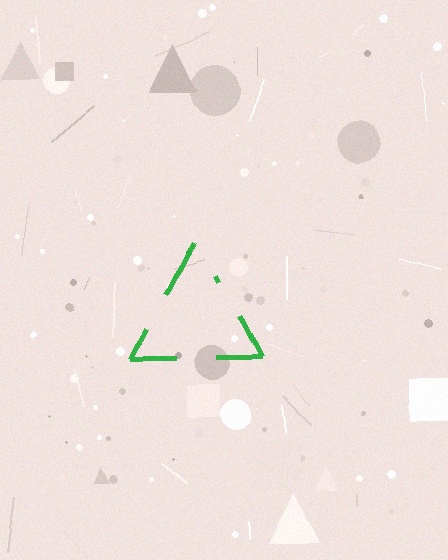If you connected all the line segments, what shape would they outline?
They would outline a triangle.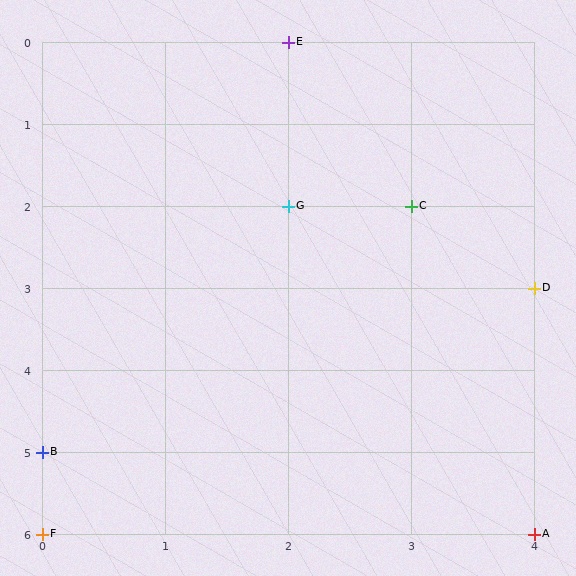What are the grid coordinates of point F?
Point F is at grid coordinates (0, 6).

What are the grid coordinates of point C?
Point C is at grid coordinates (3, 2).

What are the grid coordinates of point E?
Point E is at grid coordinates (2, 0).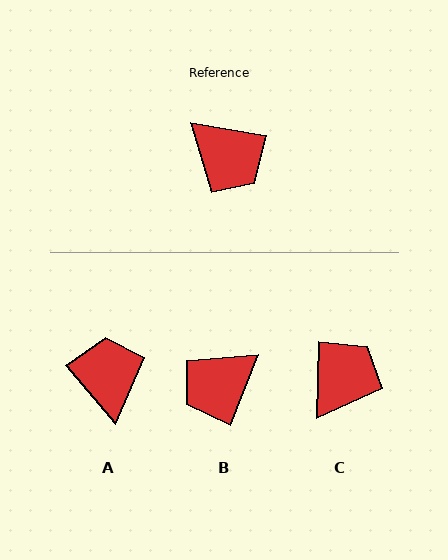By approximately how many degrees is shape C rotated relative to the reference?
Approximately 98 degrees counter-clockwise.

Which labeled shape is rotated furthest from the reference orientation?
A, about 140 degrees away.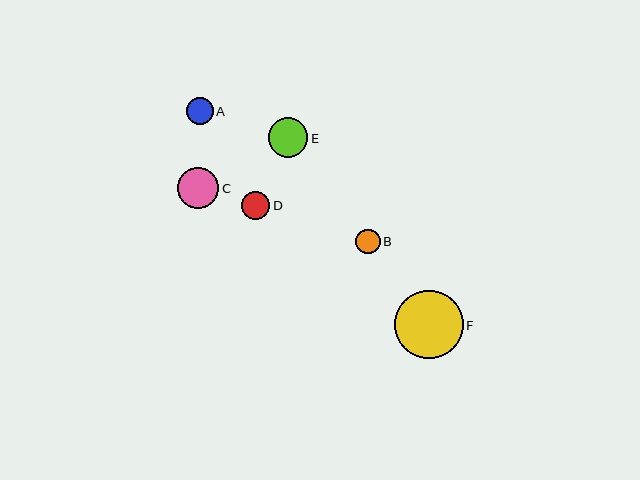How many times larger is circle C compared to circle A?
Circle C is approximately 1.5 times the size of circle A.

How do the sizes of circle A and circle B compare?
Circle A and circle B are approximately the same size.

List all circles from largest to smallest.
From largest to smallest: F, C, E, D, A, B.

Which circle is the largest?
Circle F is the largest with a size of approximately 68 pixels.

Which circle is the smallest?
Circle B is the smallest with a size of approximately 24 pixels.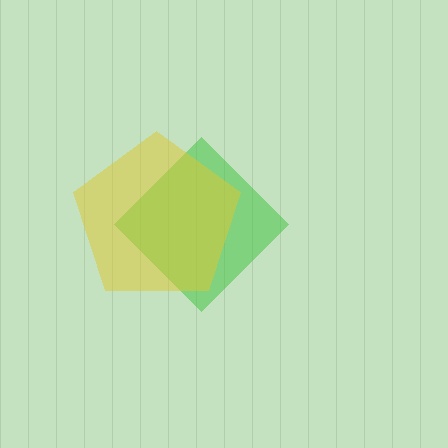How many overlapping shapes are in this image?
There are 2 overlapping shapes in the image.